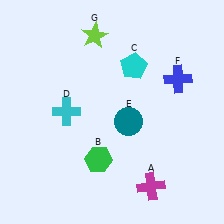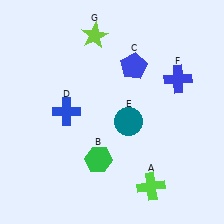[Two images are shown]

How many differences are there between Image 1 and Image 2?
There are 3 differences between the two images.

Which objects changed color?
A changed from magenta to lime. C changed from cyan to blue. D changed from cyan to blue.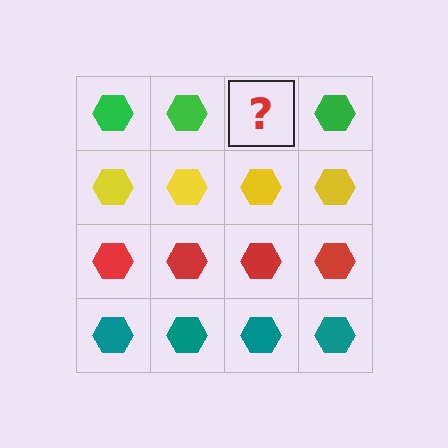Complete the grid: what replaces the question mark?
The question mark should be replaced with a green hexagon.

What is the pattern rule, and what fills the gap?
The rule is that each row has a consistent color. The gap should be filled with a green hexagon.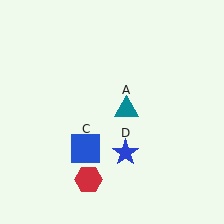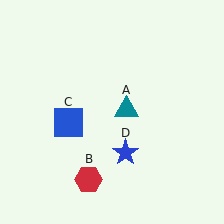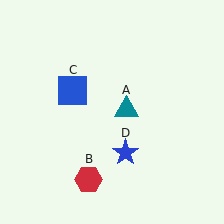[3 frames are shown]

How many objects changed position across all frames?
1 object changed position: blue square (object C).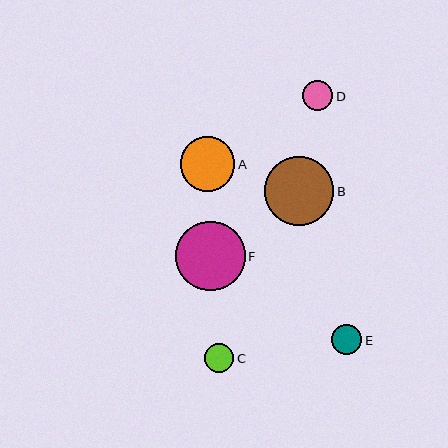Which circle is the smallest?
Circle C is the smallest with a size of approximately 29 pixels.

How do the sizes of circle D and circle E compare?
Circle D and circle E are approximately the same size.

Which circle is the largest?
Circle F is the largest with a size of approximately 70 pixels.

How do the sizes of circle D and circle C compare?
Circle D and circle C are approximately the same size.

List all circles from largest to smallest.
From largest to smallest: F, B, A, D, E, C.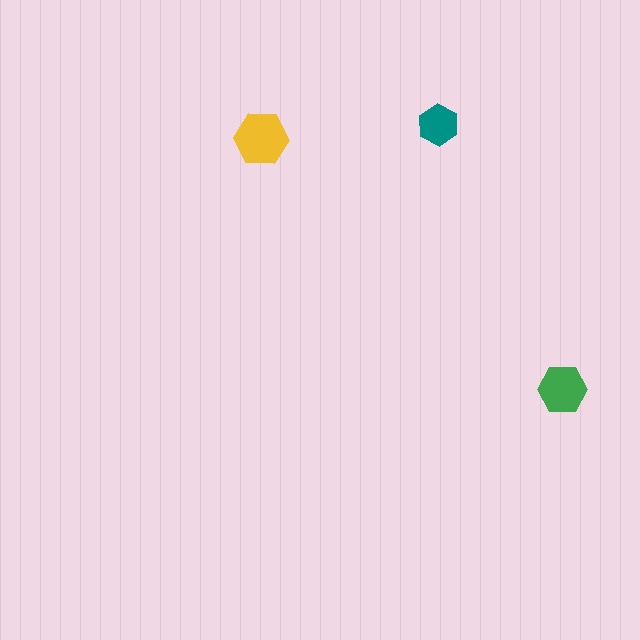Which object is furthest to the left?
The yellow hexagon is leftmost.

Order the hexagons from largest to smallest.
the yellow one, the green one, the teal one.